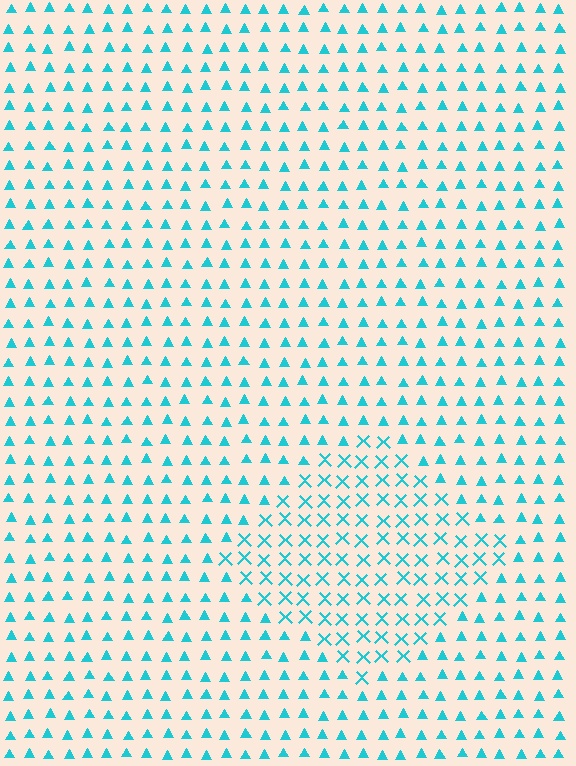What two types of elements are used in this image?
The image uses X marks inside the diamond region and triangles outside it.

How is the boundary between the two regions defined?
The boundary is defined by a change in element shape: X marks inside vs. triangles outside. All elements share the same color and spacing.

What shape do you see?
I see a diamond.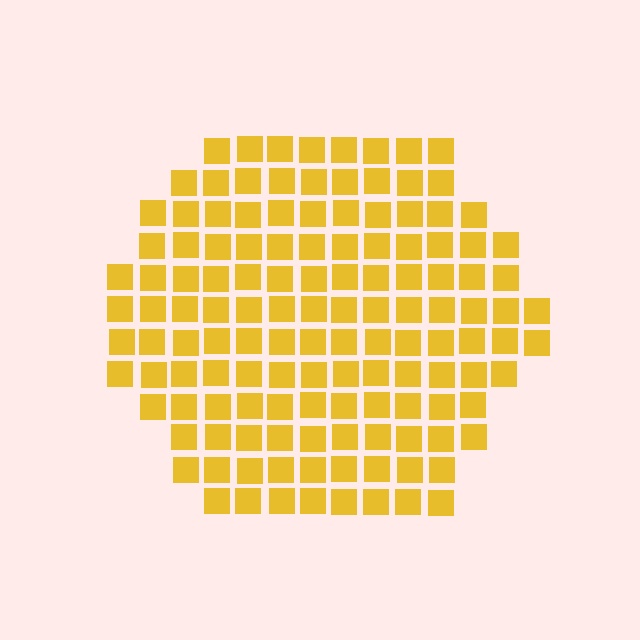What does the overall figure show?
The overall figure shows a hexagon.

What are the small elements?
The small elements are squares.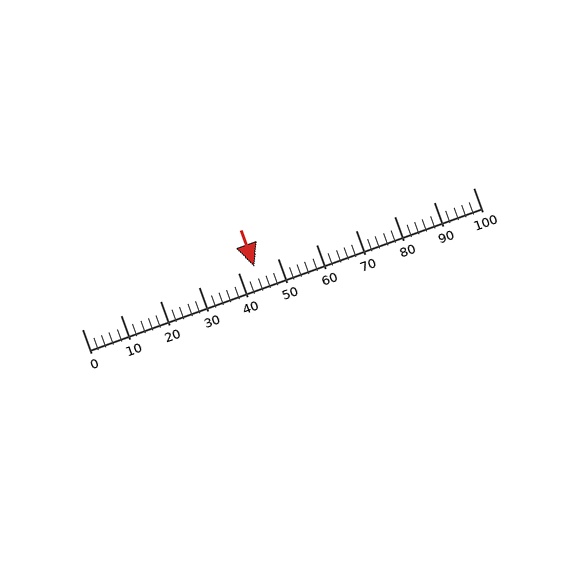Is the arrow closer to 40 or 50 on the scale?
The arrow is closer to 40.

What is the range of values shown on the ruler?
The ruler shows values from 0 to 100.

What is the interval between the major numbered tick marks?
The major tick marks are spaced 10 units apart.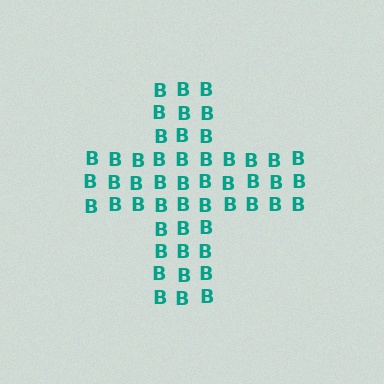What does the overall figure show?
The overall figure shows a cross.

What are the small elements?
The small elements are letter B's.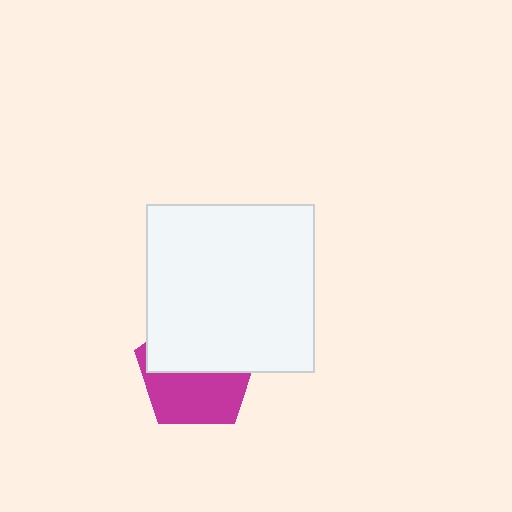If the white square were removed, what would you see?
You would see the complete magenta pentagon.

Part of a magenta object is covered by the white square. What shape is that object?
It is a pentagon.